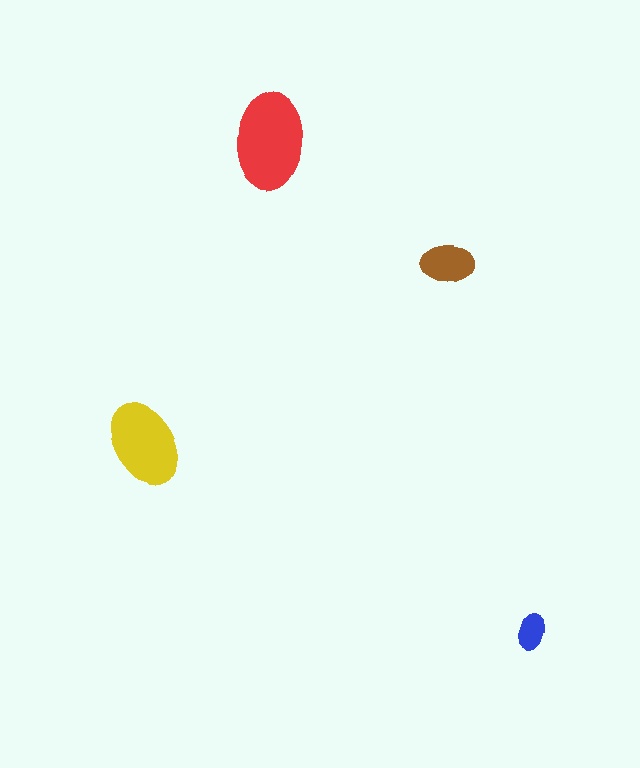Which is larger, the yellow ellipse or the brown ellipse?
The yellow one.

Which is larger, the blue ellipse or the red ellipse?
The red one.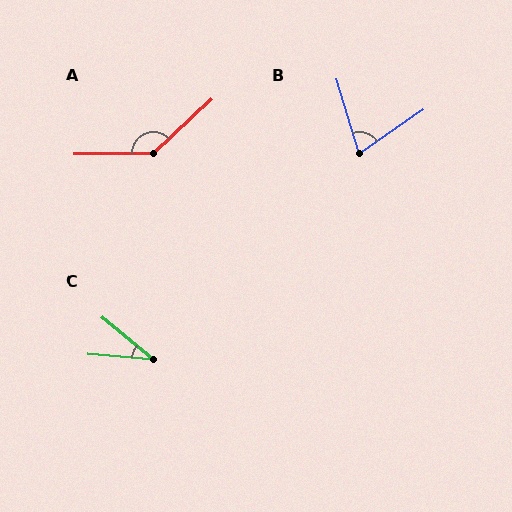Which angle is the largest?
A, at approximately 137 degrees.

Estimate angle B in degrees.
Approximately 72 degrees.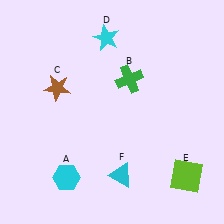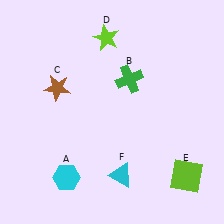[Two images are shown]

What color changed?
The star (D) changed from cyan in Image 1 to lime in Image 2.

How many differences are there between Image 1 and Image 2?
There is 1 difference between the two images.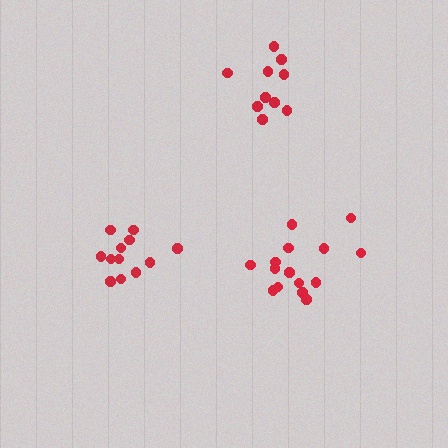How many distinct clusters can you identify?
There are 3 distinct clusters.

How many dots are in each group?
Group 1: 12 dots, Group 2: 10 dots, Group 3: 15 dots (37 total).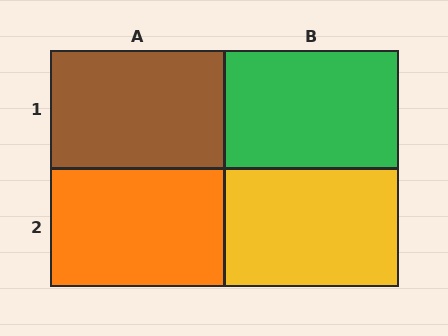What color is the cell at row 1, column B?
Green.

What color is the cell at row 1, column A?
Brown.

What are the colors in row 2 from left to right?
Orange, yellow.